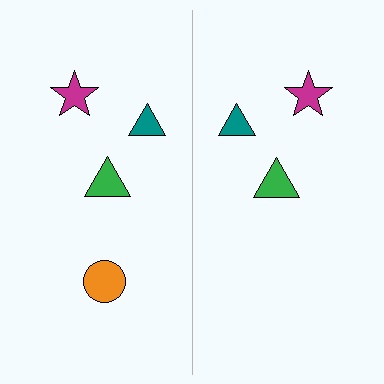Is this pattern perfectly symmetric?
No, the pattern is not perfectly symmetric. A orange circle is missing from the right side.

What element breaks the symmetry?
A orange circle is missing from the right side.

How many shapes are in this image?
There are 7 shapes in this image.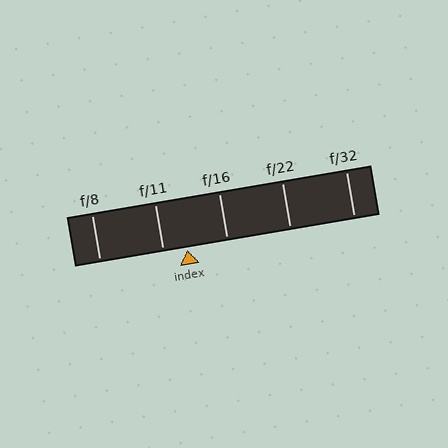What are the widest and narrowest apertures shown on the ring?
The widest aperture shown is f/8 and the narrowest is f/32.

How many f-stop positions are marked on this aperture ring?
There are 5 f-stop positions marked.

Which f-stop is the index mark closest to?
The index mark is closest to f/11.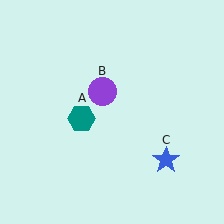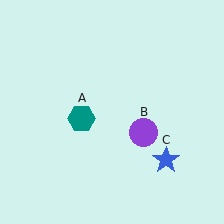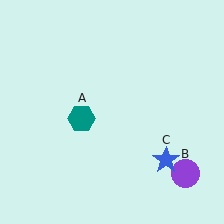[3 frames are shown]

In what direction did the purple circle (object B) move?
The purple circle (object B) moved down and to the right.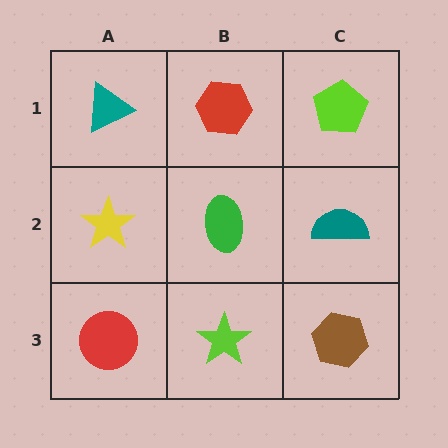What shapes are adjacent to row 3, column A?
A yellow star (row 2, column A), a lime star (row 3, column B).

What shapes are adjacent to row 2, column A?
A teal triangle (row 1, column A), a red circle (row 3, column A), a green ellipse (row 2, column B).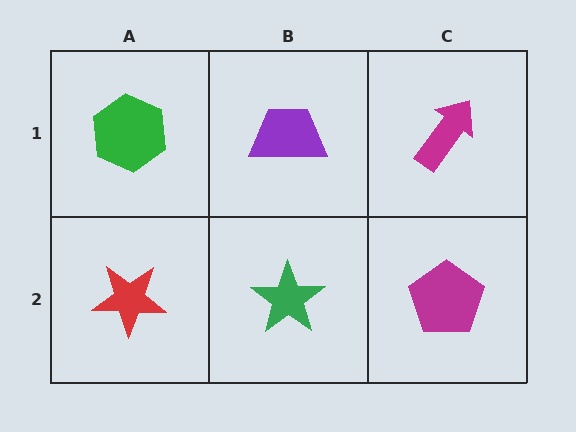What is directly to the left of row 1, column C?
A purple trapezoid.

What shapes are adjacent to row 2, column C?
A magenta arrow (row 1, column C), a green star (row 2, column B).